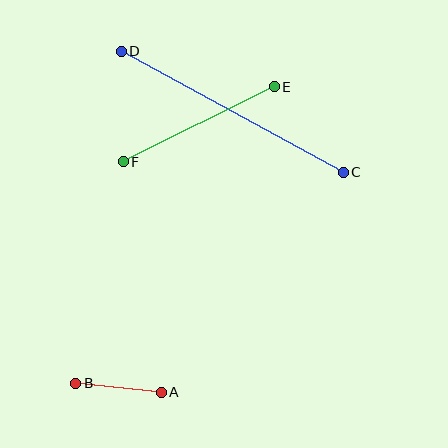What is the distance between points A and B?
The distance is approximately 86 pixels.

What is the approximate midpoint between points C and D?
The midpoint is at approximately (232, 112) pixels.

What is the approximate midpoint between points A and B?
The midpoint is at approximately (119, 388) pixels.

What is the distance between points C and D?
The distance is approximately 253 pixels.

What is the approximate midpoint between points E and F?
The midpoint is at approximately (199, 124) pixels.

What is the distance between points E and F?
The distance is approximately 168 pixels.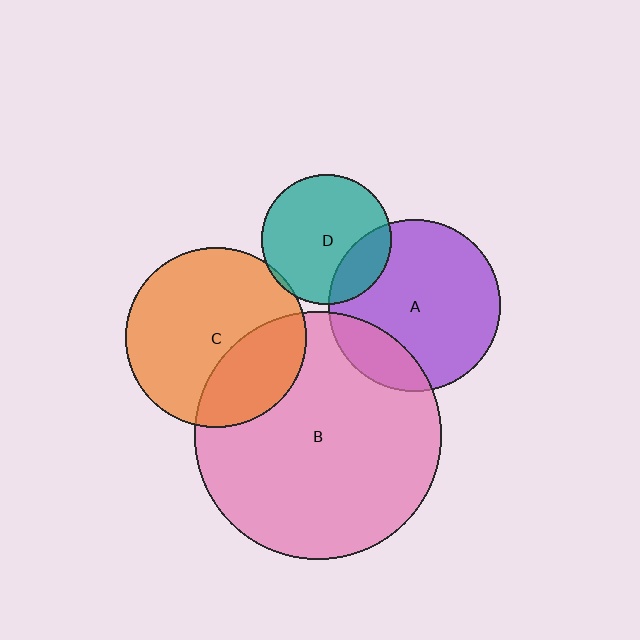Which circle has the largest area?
Circle B (pink).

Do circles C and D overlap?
Yes.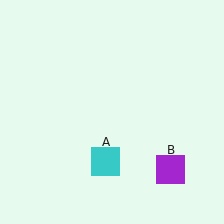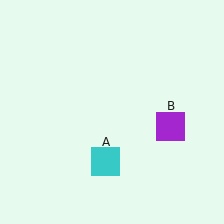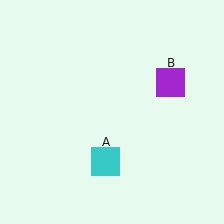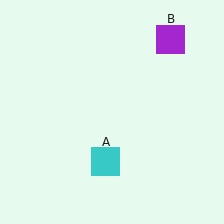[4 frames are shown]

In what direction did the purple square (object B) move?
The purple square (object B) moved up.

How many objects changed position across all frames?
1 object changed position: purple square (object B).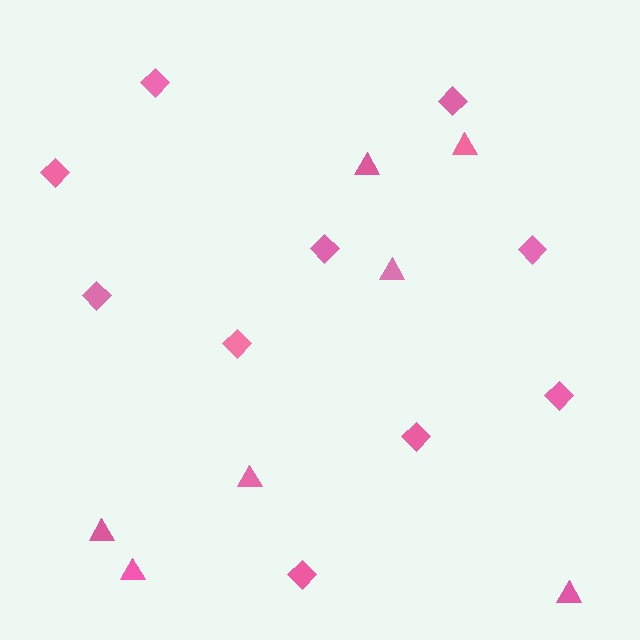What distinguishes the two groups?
There are 2 groups: one group of diamonds (10) and one group of triangles (7).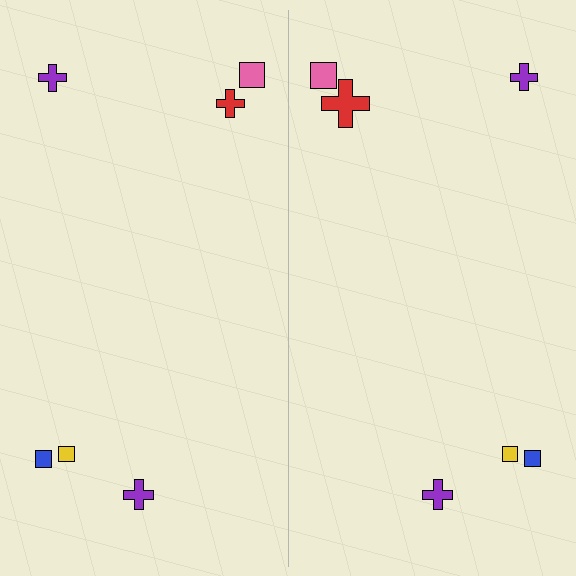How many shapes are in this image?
There are 12 shapes in this image.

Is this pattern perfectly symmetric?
No, the pattern is not perfectly symmetric. The red cross on the right side has a different size than its mirror counterpart.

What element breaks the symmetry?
The red cross on the right side has a different size than its mirror counterpart.